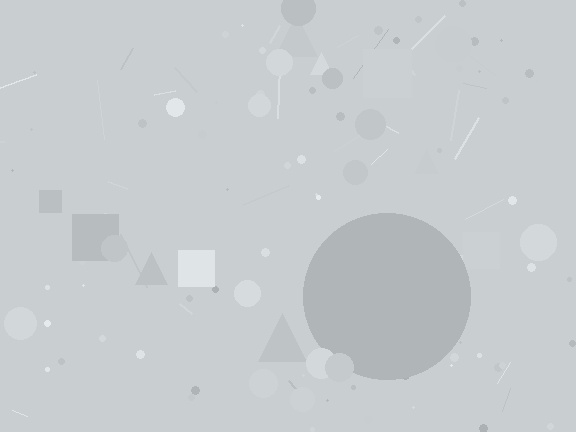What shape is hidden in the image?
A circle is hidden in the image.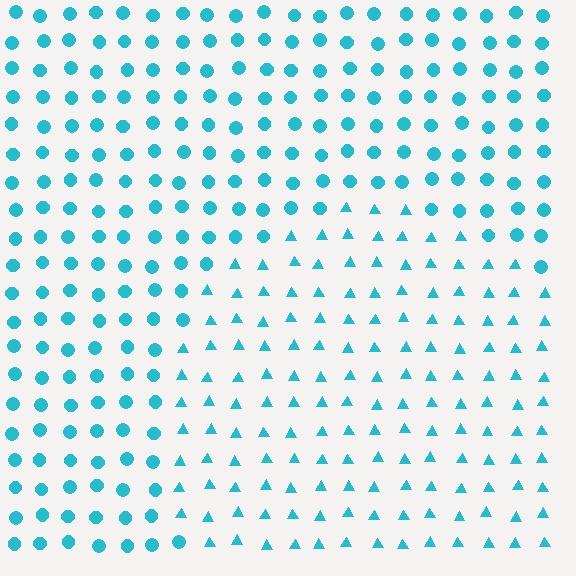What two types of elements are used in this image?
The image uses triangles inside the circle region and circles outside it.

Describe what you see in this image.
The image is filled with small cyan elements arranged in a uniform grid. A circle-shaped region contains triangles, while the surrounding area contains circles. The boundary is defined purely by the change in element shape.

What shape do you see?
I see a circle.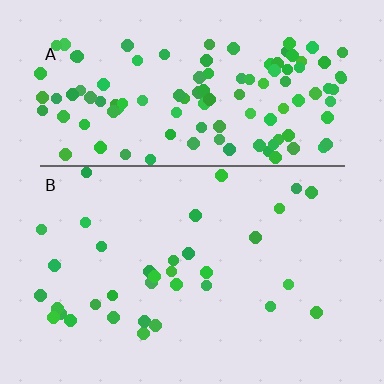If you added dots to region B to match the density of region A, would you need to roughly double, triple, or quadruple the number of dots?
Approximately triple.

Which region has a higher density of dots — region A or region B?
A (the top).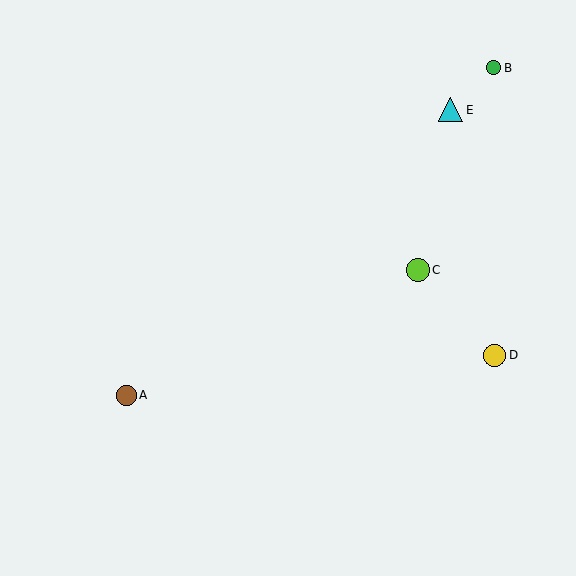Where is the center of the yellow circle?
The center of the yellow circle is at (495, 355).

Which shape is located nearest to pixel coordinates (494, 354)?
The yellow circle (labeled D) at (495, 355) is nearest to that location.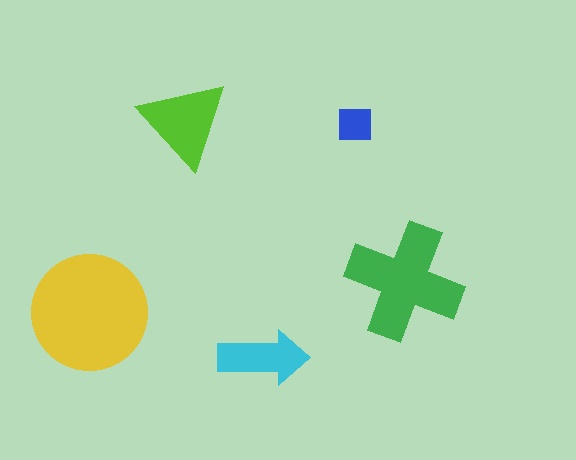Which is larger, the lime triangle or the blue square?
The lime triangle.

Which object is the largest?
The yellow circle.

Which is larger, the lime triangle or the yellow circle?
The yellow circle.